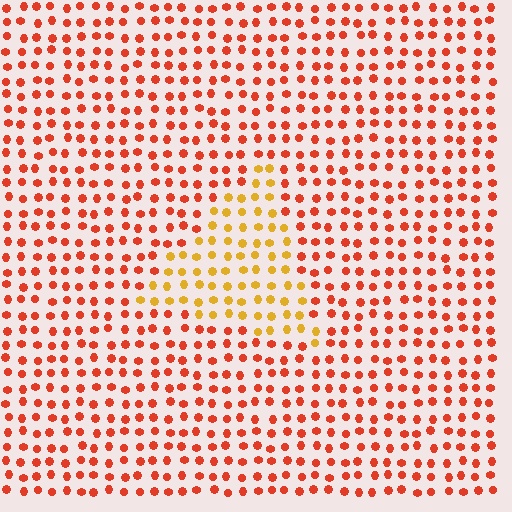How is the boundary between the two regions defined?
The boundary is defined purely by a slight shift in hue (about 37 degrees). Spacing, size, and orientation are identical on both sides.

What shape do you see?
I see a triangle.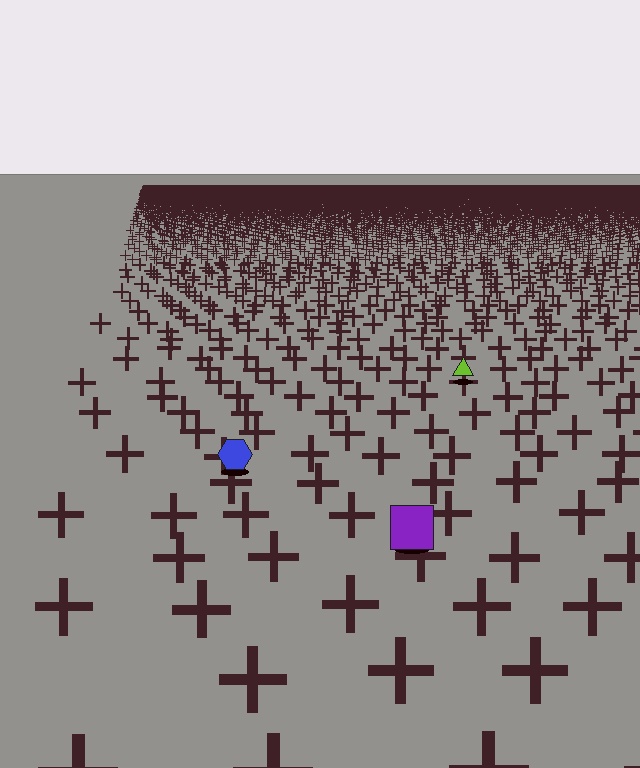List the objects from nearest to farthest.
From nearest to farthest: the purple square, the blue hexagon, the lime triangle.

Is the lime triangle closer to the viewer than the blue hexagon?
No. The blue hexagon is closer — you can tell from the texture gradient: the ground texture is coarser near it.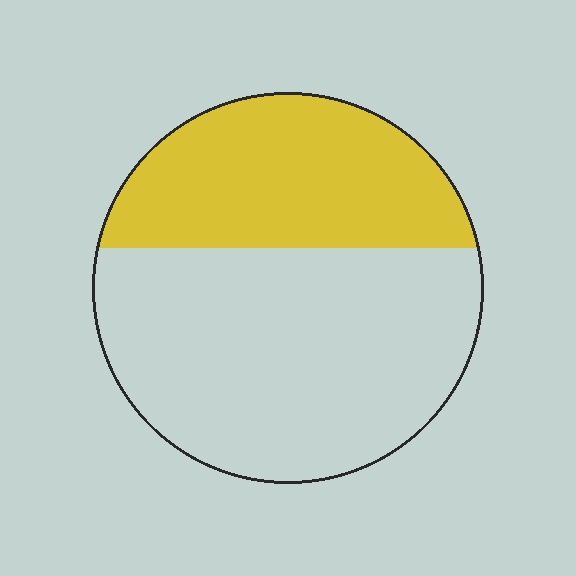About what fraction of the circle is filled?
About three eighths (3/8).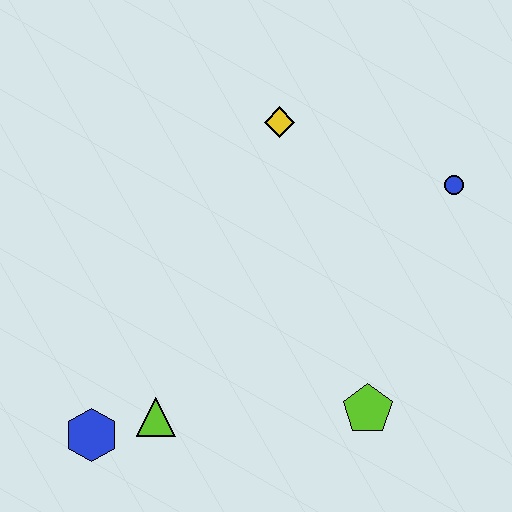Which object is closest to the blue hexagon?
The lime triangle is closest to the blue hexagon.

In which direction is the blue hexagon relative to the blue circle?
The blue hexagon is to the left of the blue circle.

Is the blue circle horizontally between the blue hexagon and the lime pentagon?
No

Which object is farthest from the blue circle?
The blue hexagon is farthest from the blue circle.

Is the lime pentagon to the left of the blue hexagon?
No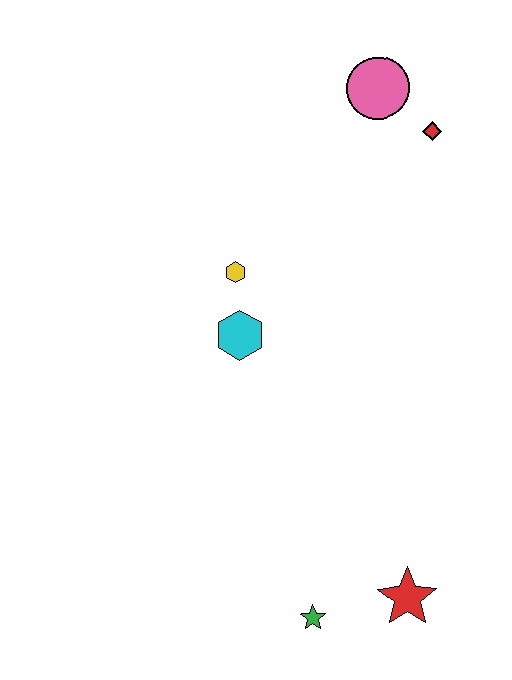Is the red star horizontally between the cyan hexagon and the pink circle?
No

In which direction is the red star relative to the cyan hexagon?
The red star is below the cyan hexagon.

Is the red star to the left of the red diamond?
Yes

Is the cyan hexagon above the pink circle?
No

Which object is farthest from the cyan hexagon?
The red star is farthest from the cyan hexagon.